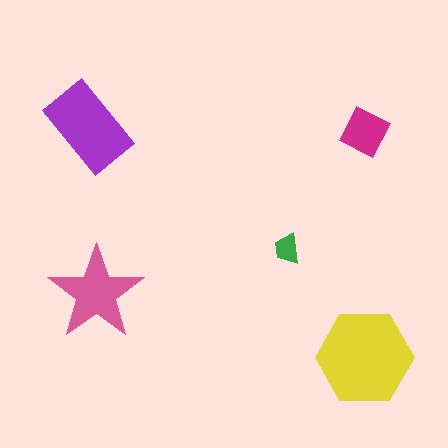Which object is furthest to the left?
The purple rectangle is leftmost.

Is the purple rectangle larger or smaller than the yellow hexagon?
Smaller.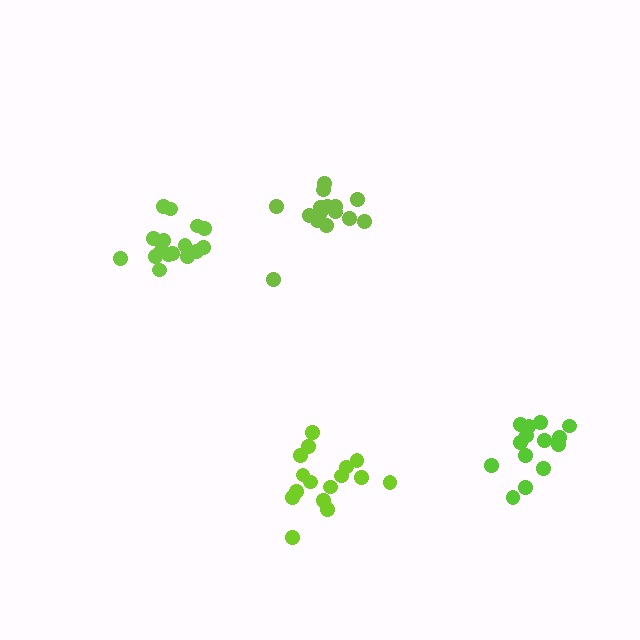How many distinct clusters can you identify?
There are 4 distinct clusters.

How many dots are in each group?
Group 1: 16 dots, Group 2: 16 dots, Group 3: 16 dots, Group 4: 15 dots (63 total).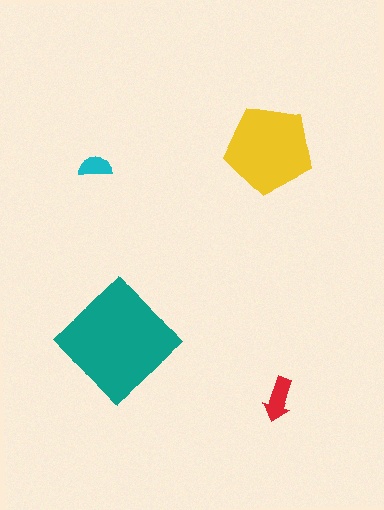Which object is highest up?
The yellow pentagon is topmost.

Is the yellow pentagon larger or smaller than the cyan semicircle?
Larger.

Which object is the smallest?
The cyan semicircle.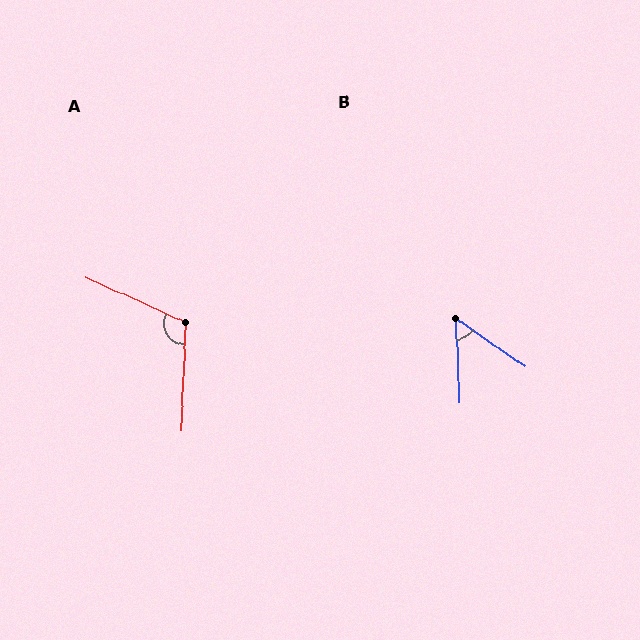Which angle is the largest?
A, at approximately 112 degrees.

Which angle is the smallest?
B, at approximately 53 degrees.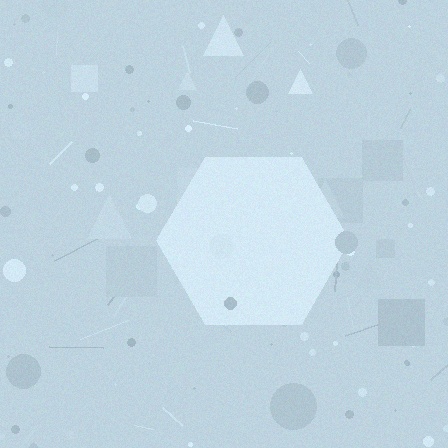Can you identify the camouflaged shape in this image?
The camouflaged shape is a hexagon.